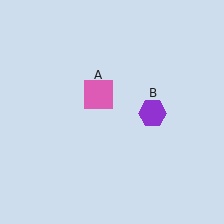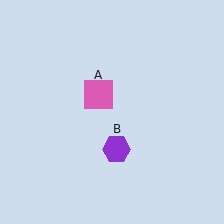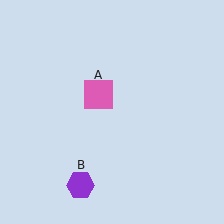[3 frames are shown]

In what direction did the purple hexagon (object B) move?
The purple hexagon (object B) moved down and to the left.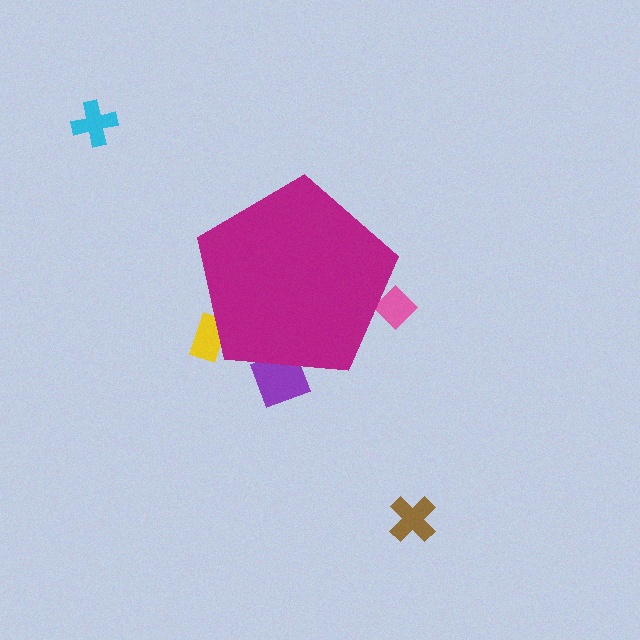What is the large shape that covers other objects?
A magenta pentagon.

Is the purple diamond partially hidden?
Yes, the purple diamond is partially hidden behind the magenta pentagon.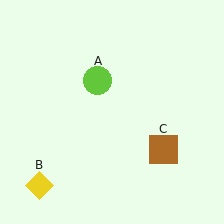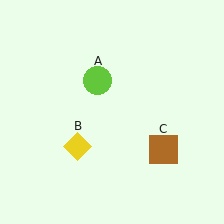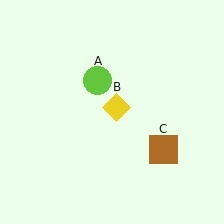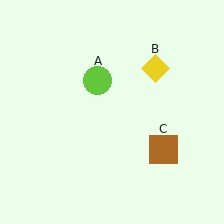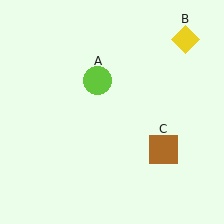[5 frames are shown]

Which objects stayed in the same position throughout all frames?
Lime circle (object A) and brown square (object C) remained stationary.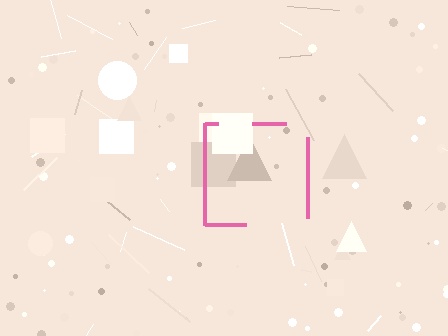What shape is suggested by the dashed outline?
The dashed outline suggests a square.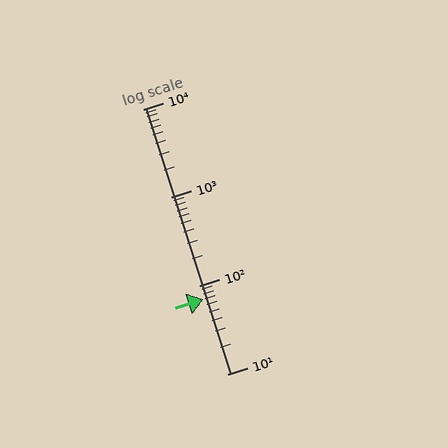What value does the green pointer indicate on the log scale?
The pointer indicates approximately 71.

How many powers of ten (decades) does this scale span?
The scale spans 3 decades, from 10 to 10000.